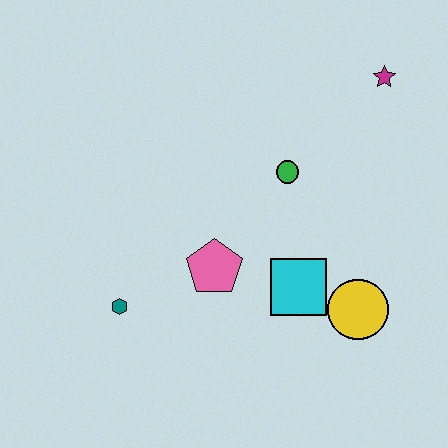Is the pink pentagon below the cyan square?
No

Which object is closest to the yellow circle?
The cyan square is closest to the yellow circle.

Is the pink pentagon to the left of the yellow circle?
Yes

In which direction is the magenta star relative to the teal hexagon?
The magenta star is to the right of the teal hexagon.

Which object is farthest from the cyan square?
The magenta star is farthest from the cyan square.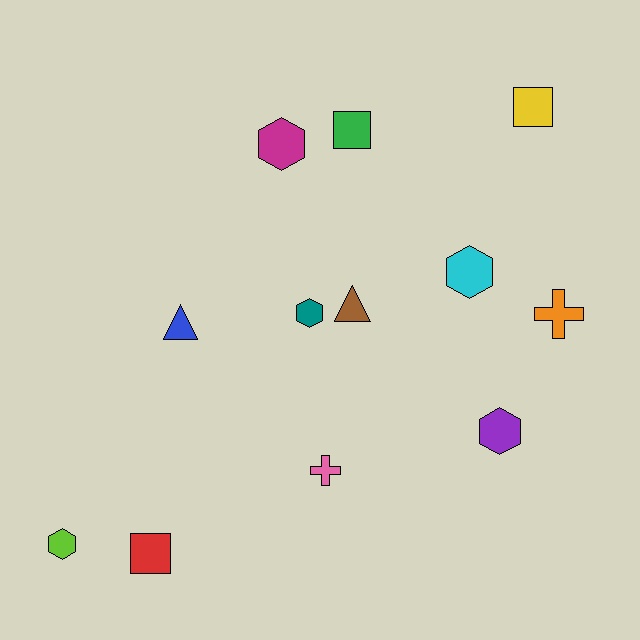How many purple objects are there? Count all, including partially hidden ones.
There is 1 purple object.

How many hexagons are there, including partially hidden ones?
There are 5 hexagons.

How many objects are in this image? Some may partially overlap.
There are 12 objects.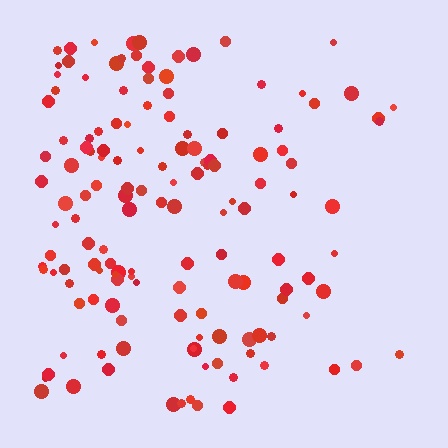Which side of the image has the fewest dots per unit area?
The right.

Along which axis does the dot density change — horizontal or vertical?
Horizontal.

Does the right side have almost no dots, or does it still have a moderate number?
Still a moderate number, just noticeably fewer than the left.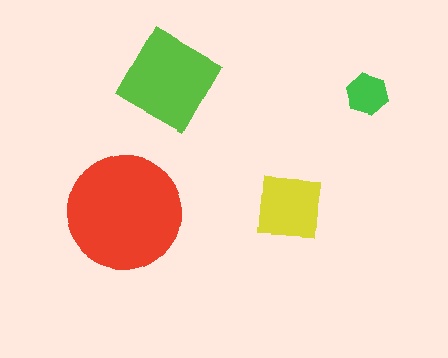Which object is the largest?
The red circle.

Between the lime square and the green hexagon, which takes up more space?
The lime square.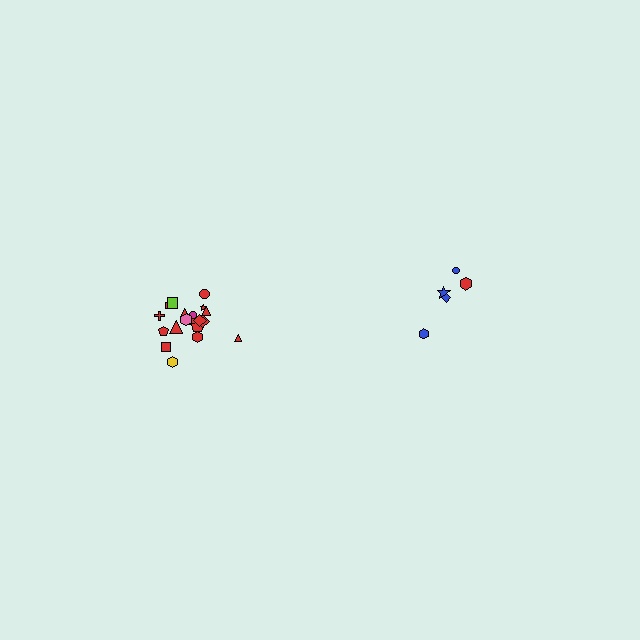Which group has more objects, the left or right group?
The left group.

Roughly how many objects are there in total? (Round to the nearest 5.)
Roughly 25 objects in total.